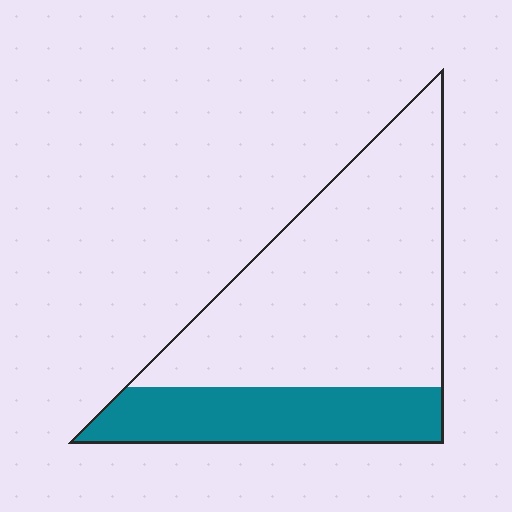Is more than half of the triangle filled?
No.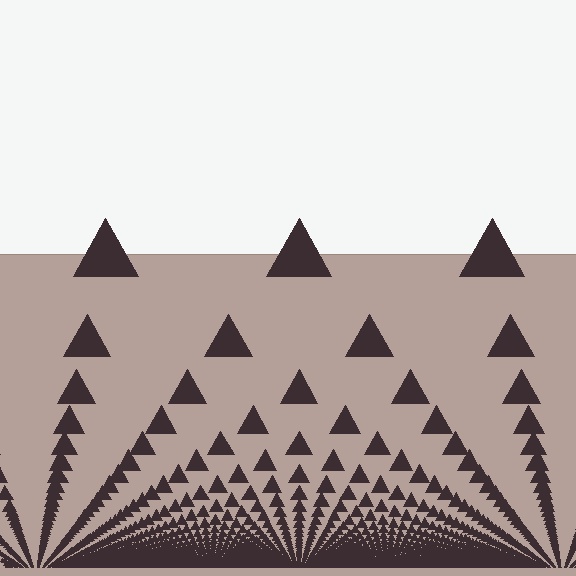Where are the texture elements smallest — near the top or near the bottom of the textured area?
Near the bottom.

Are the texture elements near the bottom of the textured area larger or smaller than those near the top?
Smaller. The gradient is inverted — elements near the bottom are smaller and denser.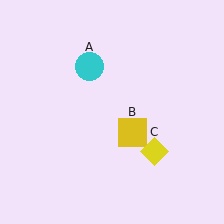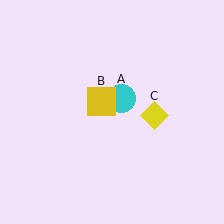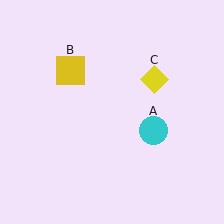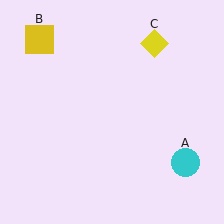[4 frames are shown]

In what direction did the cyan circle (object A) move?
The cyan circle (object A) moved down and to the right.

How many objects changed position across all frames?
3 objects changed position: cyan circle (object A), yellow square (object B), yellow diamond (object C).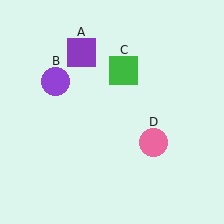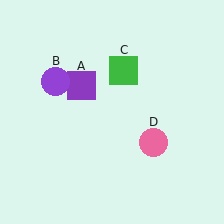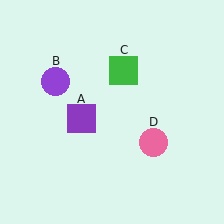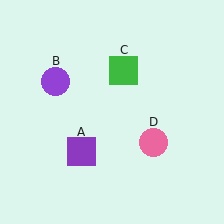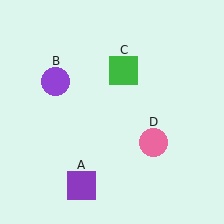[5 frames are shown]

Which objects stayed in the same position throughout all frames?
Purple circle (object B) and green square (object C) and pink circle (object D) remained stationary.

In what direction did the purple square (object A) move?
The purple square (object A) moved down.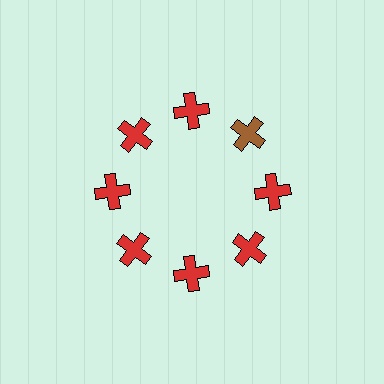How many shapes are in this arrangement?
There are 8 shapes arranged in a ring pattern.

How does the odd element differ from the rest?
It has a different color: brown instead of red.